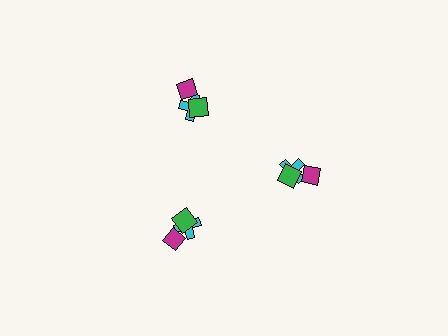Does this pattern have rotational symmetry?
Yes, this pattern has 3-fold rotational symmetry. It looks the same after rotating 120 degrees around the center.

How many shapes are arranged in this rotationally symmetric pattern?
There are 9 shapes, arranged in 3 groups of 3.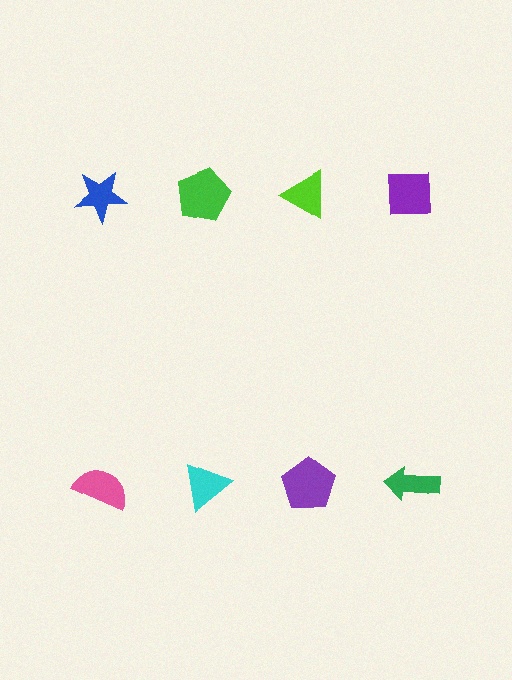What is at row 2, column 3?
A purple pentagon.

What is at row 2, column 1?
A pink semicircle.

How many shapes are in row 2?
4 shapes.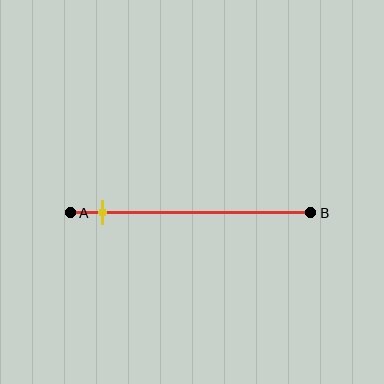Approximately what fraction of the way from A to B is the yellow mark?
The yellow mark is approximately 15% of the way from A to B.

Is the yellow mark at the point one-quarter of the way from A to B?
No, the mark is at about 15% from A, not at the 25% one-quarter point.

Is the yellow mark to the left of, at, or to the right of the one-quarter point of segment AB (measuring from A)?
The yellow mark is to the left of the one-quarter point of segment AB.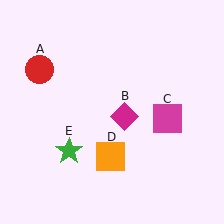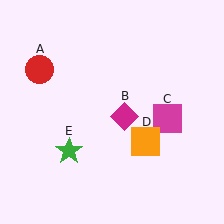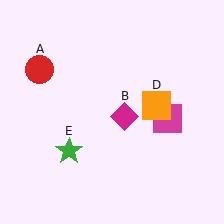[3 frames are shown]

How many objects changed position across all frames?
1 object changed position: orange square (object D).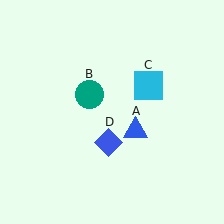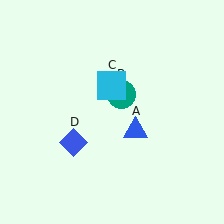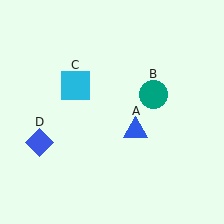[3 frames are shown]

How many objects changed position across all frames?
3 objects changed position: teal circle (object B), cyan square (object C), blue diamond (object D).